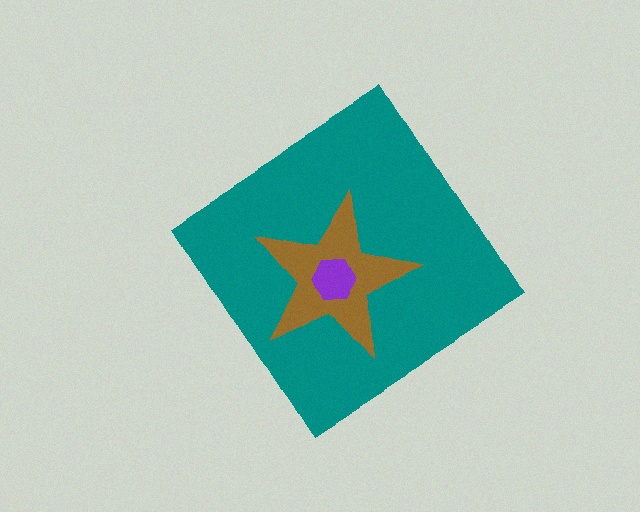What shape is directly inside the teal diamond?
The brown star.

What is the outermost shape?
The teal diamond.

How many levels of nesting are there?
3.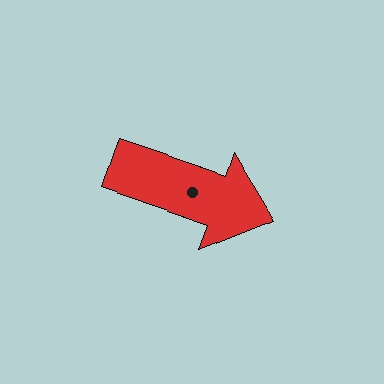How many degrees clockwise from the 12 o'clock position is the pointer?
Approximately 109 degrees.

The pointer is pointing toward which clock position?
Roughly 4 o'clock.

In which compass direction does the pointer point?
East.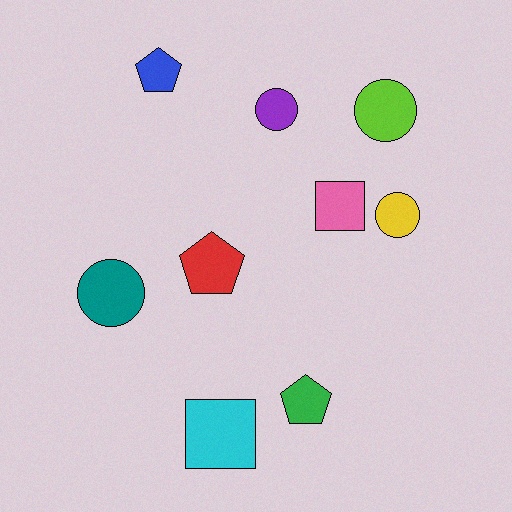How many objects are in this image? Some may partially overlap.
There are 9 objects.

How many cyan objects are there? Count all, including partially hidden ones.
There is 1 cyan object.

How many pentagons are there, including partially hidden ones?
There are 3 pentagons.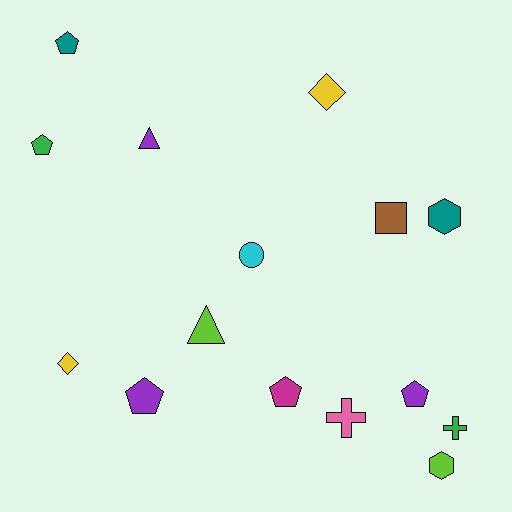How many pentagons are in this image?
There are 5 pentagons.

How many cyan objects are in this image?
There is 1 cyan object.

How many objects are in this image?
There are 15 objects.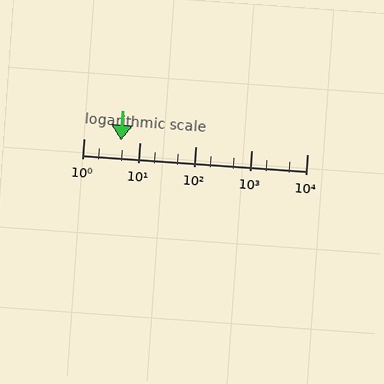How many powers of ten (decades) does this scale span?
The scale spans 4 decades, from 1 to 10000.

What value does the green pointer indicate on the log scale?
The pointer indicates approximately 4.6.